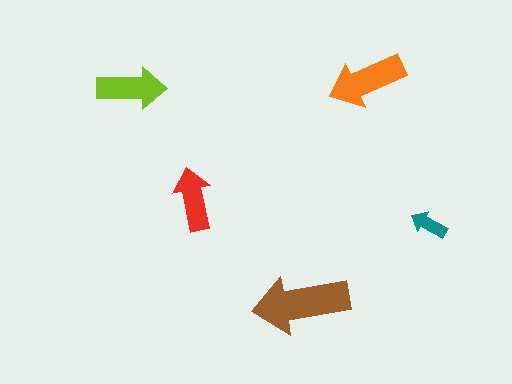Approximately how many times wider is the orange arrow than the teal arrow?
About 2 times wider.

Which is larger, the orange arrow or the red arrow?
The orange one.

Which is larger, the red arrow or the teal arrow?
The red one.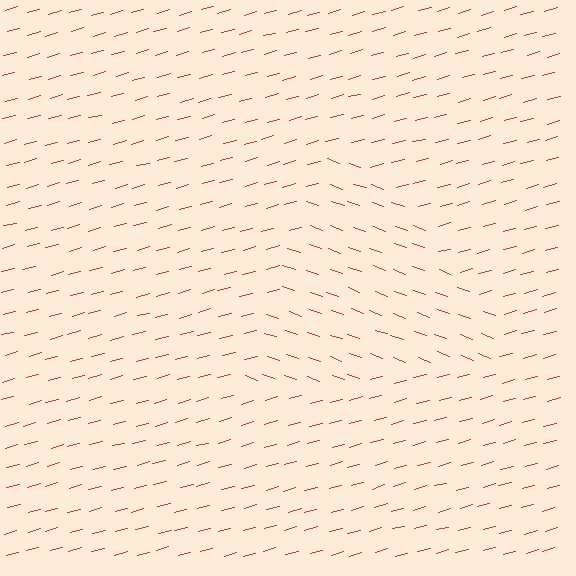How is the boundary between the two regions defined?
The boundary is defined purely by a change in line orientation (approximately 35 degrees difference). All lines are the same color and thickness.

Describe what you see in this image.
The image is filled with small red line segments. A triangle region in the image has lines oriented differently from the surrounding lines, creating a visible texture boundary.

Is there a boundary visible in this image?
Yes, there is a texture boundary formed by a change in line orientation.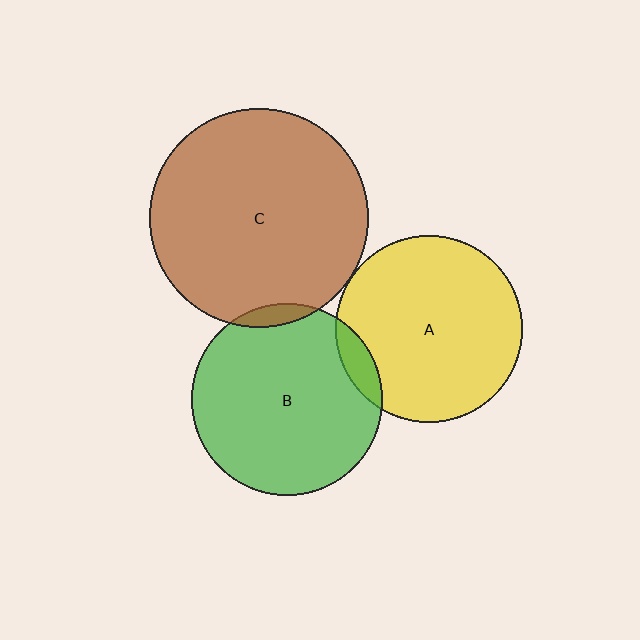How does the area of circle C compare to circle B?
Approximately 1.3 times.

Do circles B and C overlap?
Yes.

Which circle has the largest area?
Circle C (brown).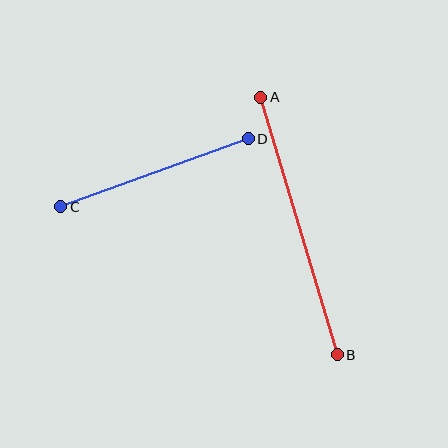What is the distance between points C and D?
The distance is approximately 199 pixels.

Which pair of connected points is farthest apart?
Points A and B are farthest apart.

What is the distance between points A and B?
The distance is approximately 269 pixels.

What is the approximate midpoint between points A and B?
The midpoint is at approximately (299, 226) pixels.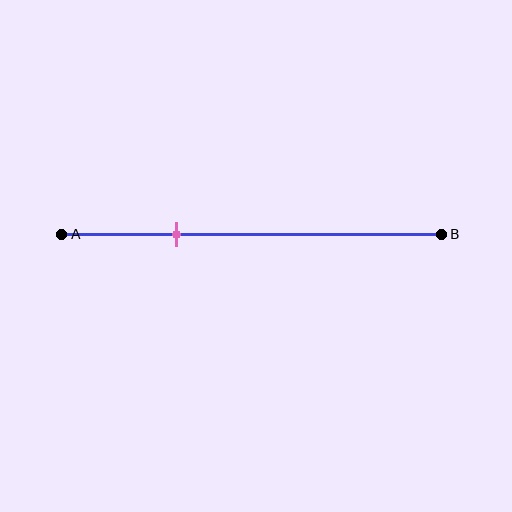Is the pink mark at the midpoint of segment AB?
No, the mark is at about 30% from A, not at the 50% midpoint.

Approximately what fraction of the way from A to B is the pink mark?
The pink mark is approximately 30% of the way from A to B.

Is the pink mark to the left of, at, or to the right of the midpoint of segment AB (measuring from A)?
The pink mark is to the left of the midpoint of segment AB.